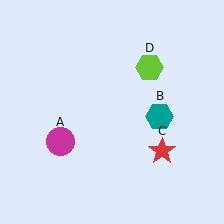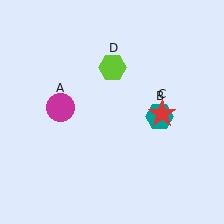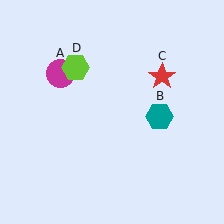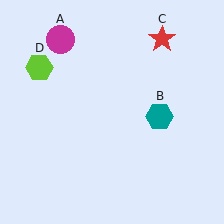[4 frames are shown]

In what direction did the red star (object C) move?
The red star (object C) moved up.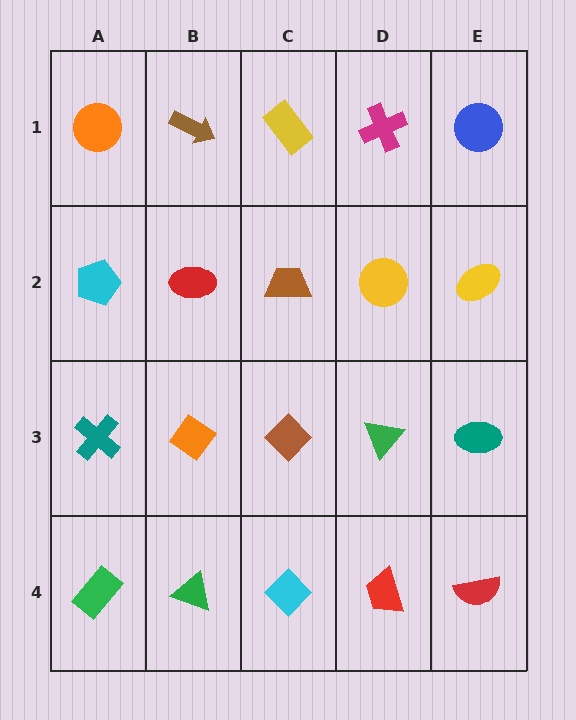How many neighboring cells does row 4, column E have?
2.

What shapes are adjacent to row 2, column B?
A brown arrow (row 1, column B), an orange diamond (row 3, column B), a cyan pentagon (row 2, column A), a brown trapezoid (row 2, column C).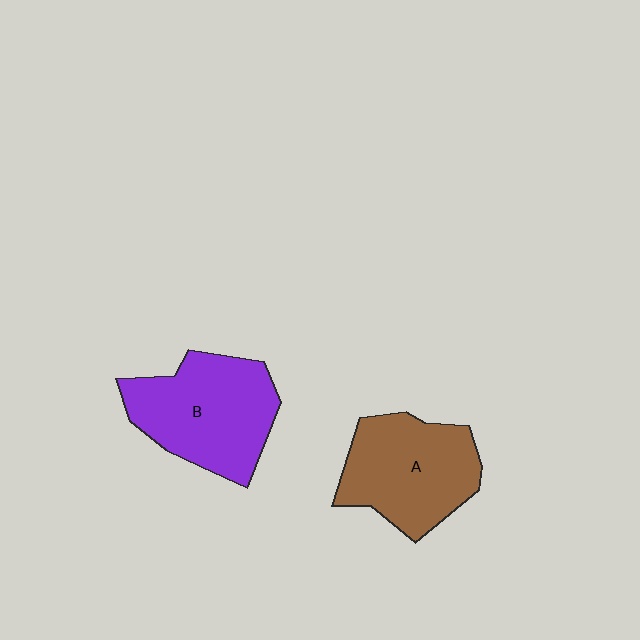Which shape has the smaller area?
Shape A (brown).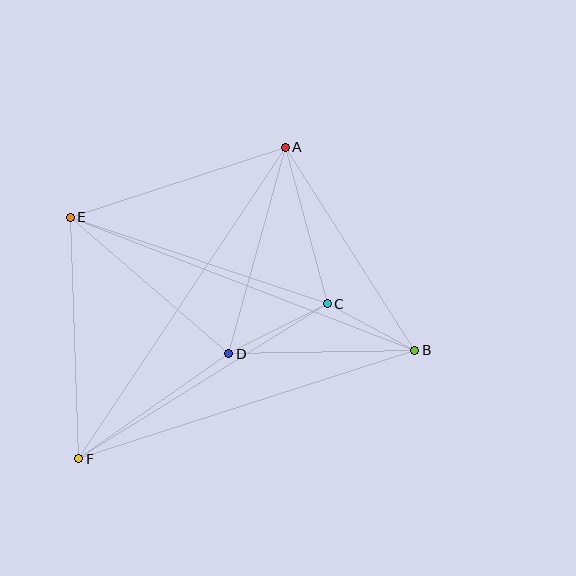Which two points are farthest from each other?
Points A and F are farthest from each other.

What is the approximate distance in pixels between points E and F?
The distance between E and F is approximately 242 pixels.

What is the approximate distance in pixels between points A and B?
The distance between A and B is approximately 241 pixels.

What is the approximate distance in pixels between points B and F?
The distance between B and F is approximately 353 pixels.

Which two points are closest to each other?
Points B and C are closest to each other.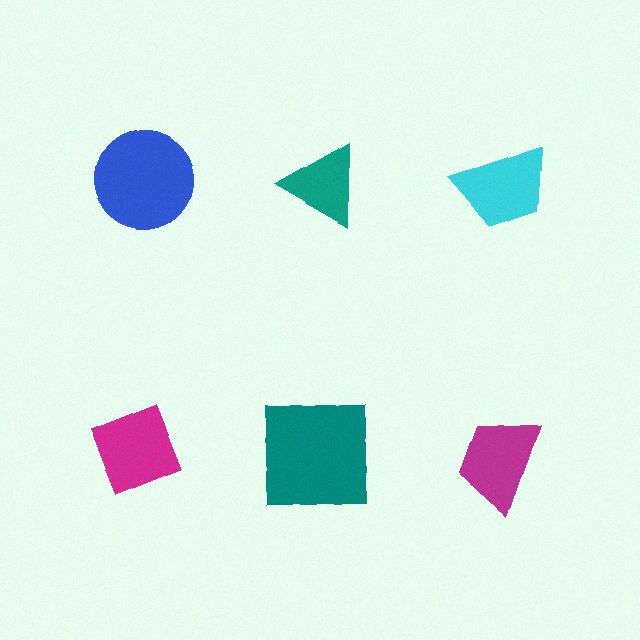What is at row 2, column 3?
A magenta trapezoid.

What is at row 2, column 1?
A magenta diamond.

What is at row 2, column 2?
A teal square.